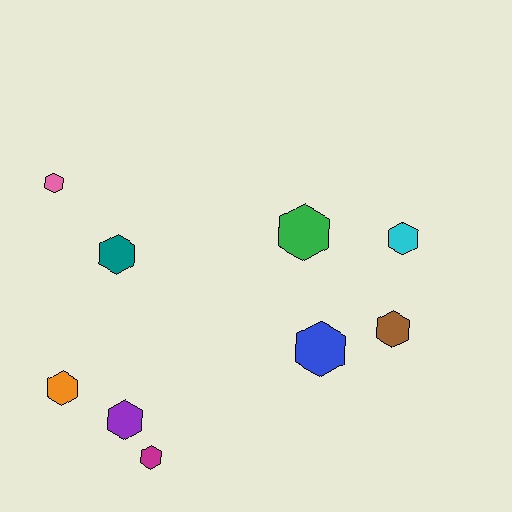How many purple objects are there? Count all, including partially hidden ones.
There is 1 purple object.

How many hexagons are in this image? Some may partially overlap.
There are 9 hexagons.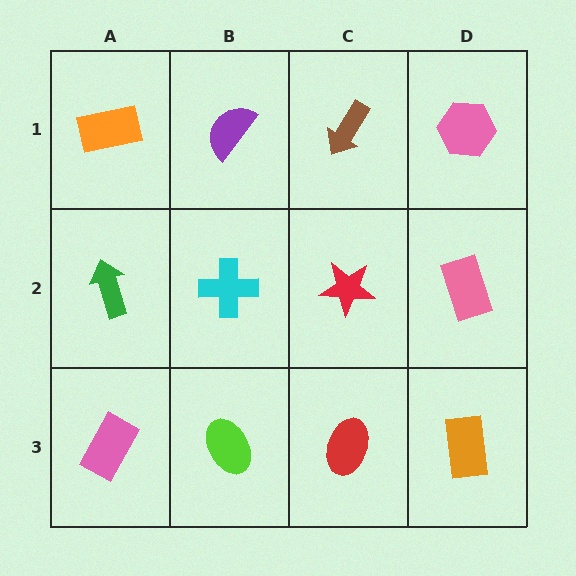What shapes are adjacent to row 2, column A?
An orange rectangle (row 1, column A), a pink rectangle (row 3, column A), a cyan cross (row 2, column B).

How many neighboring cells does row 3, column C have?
3.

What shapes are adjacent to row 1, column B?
A cyan cross (row 2, column B), an orange rectangle (row 1, column A), a brown arrow (row 1, column C).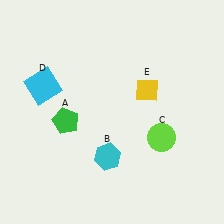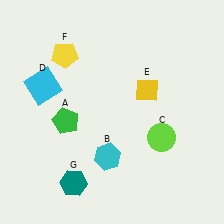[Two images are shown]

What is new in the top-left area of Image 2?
A yellow pentagon (F) was added in the top-left area of Image 2.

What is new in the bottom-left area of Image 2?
A teal hexagon (G) was added in the bottom-left area of Image 2.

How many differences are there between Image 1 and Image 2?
There are 2 differences between the two images.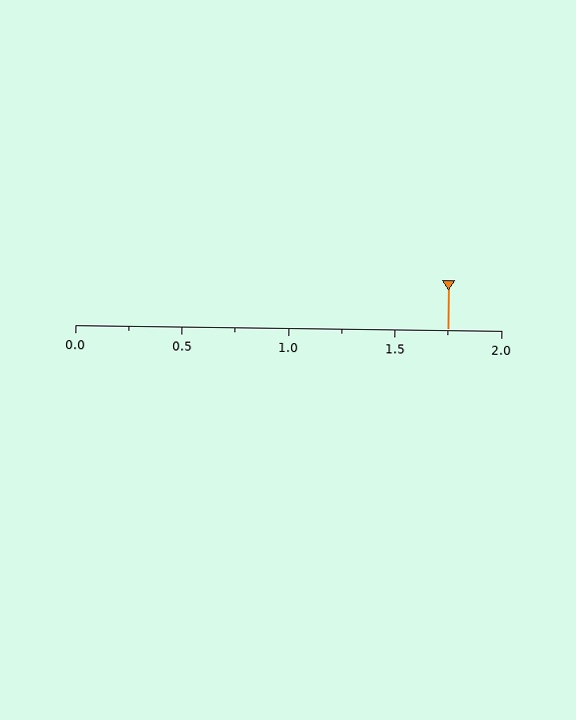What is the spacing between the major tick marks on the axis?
The major ticks are spaced 0.5 apart.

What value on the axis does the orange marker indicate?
The marker indicates approximately 1.75.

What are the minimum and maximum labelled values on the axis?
The axis runs from 0.0 to 2.0.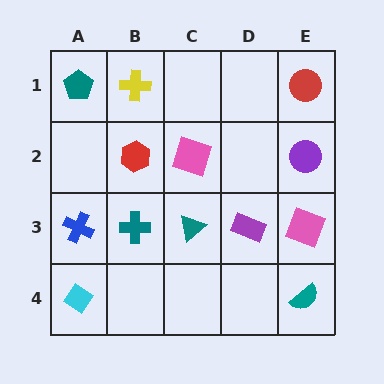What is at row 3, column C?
A teal triangle.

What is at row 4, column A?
A cyan diamond.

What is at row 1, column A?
A teal pentagon.